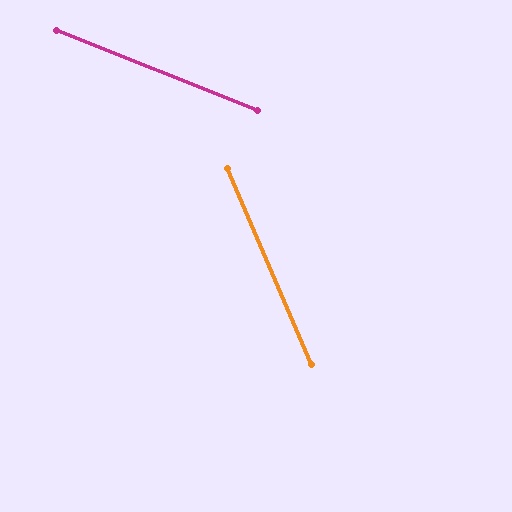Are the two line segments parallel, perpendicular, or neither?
Neither parallel nor perpendicular — they differ by about 45°.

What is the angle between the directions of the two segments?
Approximately 45 degrees.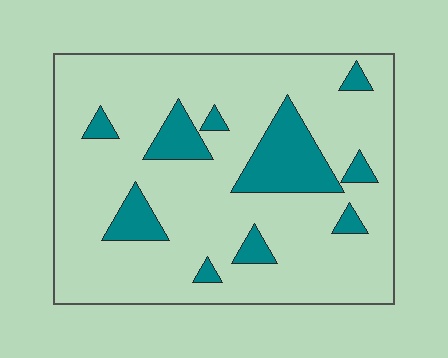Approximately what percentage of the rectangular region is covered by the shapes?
Approximately 15%.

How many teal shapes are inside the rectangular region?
10.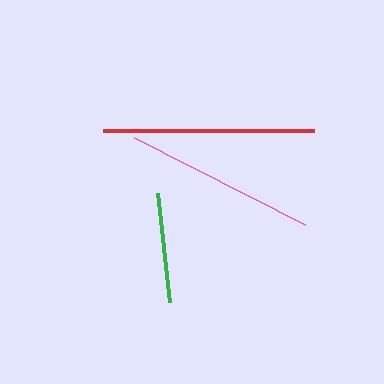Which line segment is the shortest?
The green line is the shortest at approximately 109 pixels.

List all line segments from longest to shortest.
From longest to shortest: red, pink, green.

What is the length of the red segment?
The red segment is approximately 211 pixels long.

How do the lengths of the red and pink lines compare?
The red and pink lines are approximately the same length.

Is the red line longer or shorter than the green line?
The red line is longer than the green line.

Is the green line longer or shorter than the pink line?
The pink line is longer than the green line.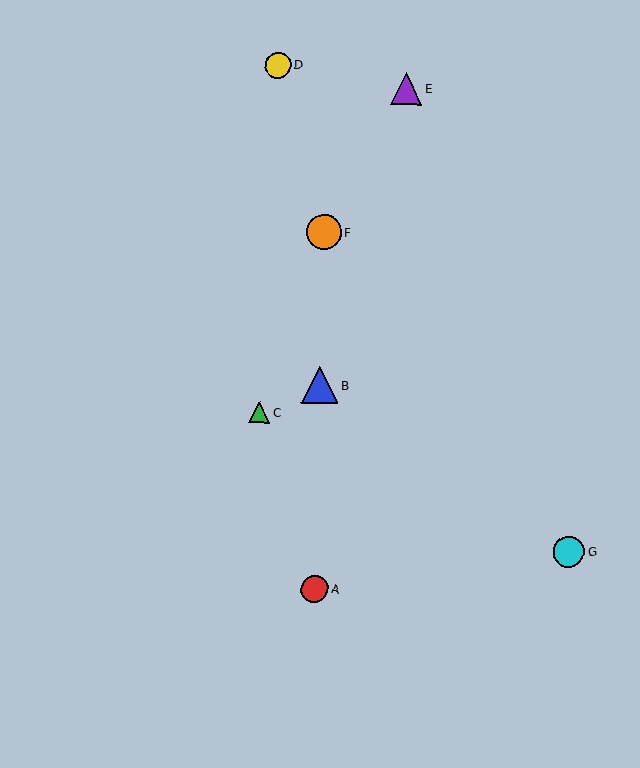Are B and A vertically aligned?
Yes, both are at x≈320.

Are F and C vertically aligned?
No, F is at x≈324 and C is at x≈260.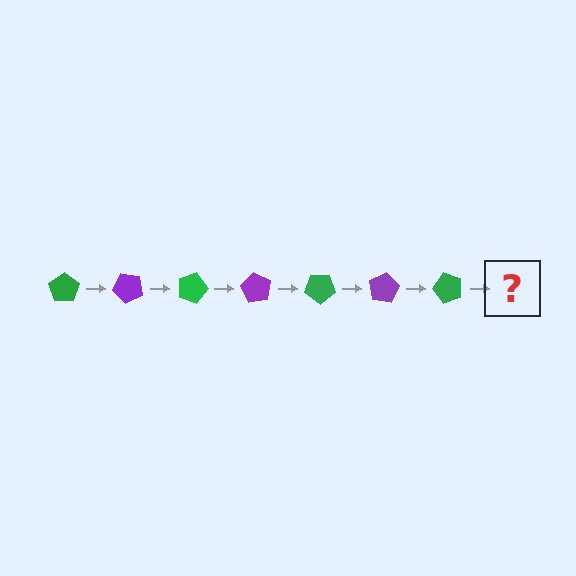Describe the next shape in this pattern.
It should be a purple pentagon, rotated 315 degrees from the start.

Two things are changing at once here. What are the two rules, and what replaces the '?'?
The two rules are that it rotates 45 degrees each step and the color cycles through green and purple. The '?' should be a purple pentagon, rotated 315 degrees from the start.